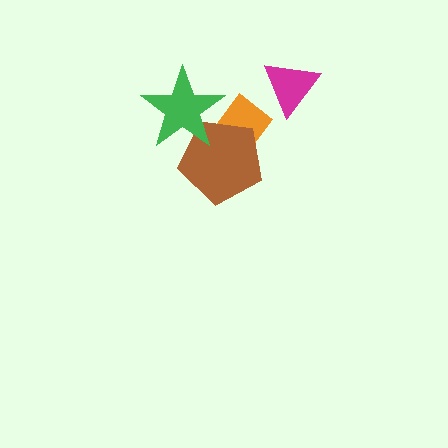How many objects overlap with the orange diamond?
2 objects overlap with the orange diamond.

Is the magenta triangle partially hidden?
No, no other shape covers it.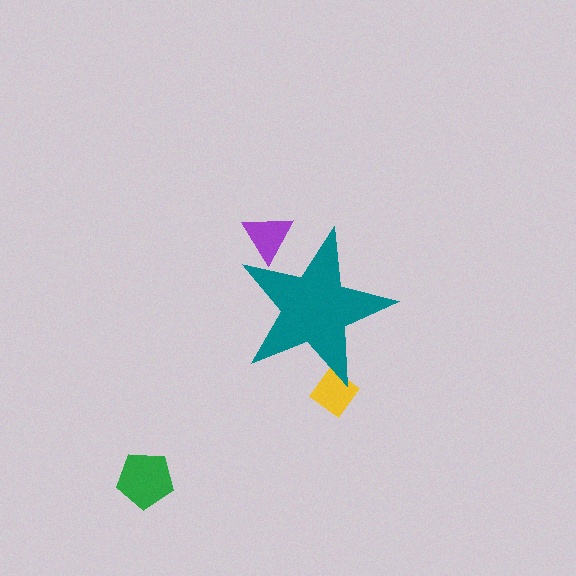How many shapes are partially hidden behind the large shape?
2 shapes are partially hidden.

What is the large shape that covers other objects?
A teal star.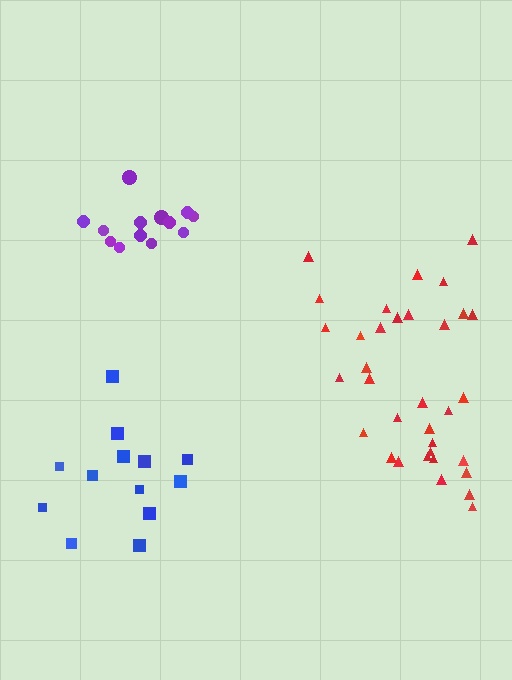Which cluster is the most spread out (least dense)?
Blue.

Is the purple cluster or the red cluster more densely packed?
Purple.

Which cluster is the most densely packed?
Purple.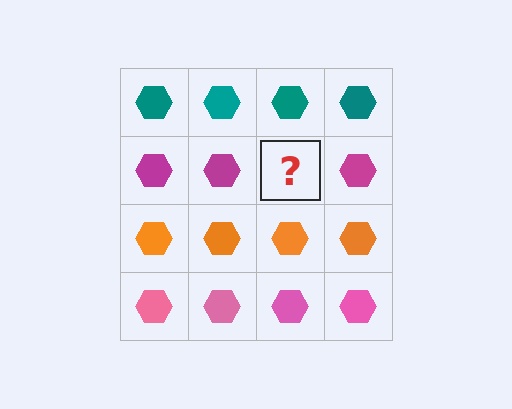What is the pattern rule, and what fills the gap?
The rule is that each row has a consistent color. The gap should be filled with a magenta hexagon.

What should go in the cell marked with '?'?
The missing cell should contain a magenta hexagon.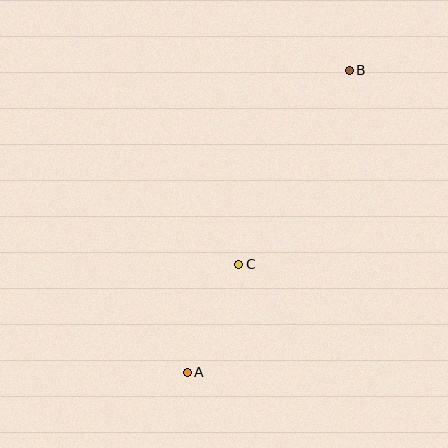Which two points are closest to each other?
Points A and C are closest to each other.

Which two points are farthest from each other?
Points A and B are farthest from each other.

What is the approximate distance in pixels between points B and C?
The distance between B and C is approximately 223 pixels.